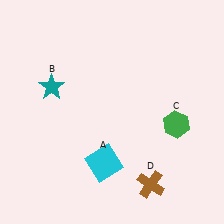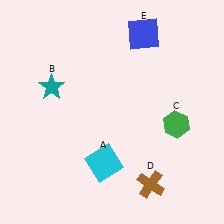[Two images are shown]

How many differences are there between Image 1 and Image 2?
There is 1 difference between the two images.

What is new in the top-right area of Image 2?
A blue square (E) was added in the top-right area of Image 2.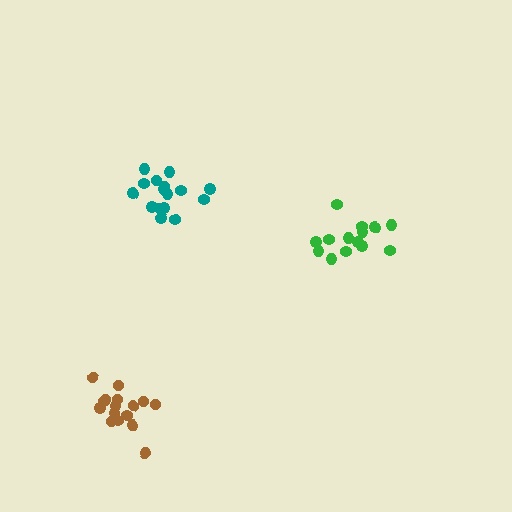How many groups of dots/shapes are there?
There are 3 groups.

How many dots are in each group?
Group 1: 16 dots, Group 2: 14 dots, Group 3: 17 dots (47 total).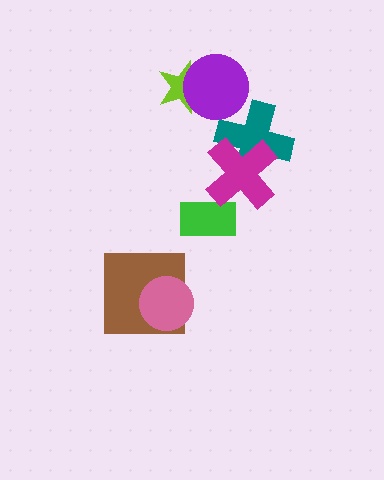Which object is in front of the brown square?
The pink circle is in front of the brown square.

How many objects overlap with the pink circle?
1 object overlaps with the pink circle.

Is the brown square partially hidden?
Yes, it is partially covered by another shape.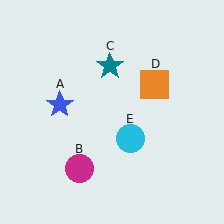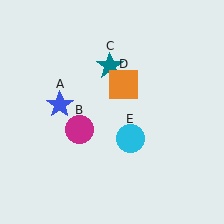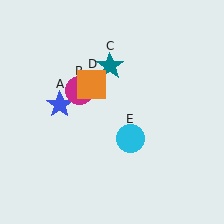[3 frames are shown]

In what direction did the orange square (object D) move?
The orange square (object D) moved left.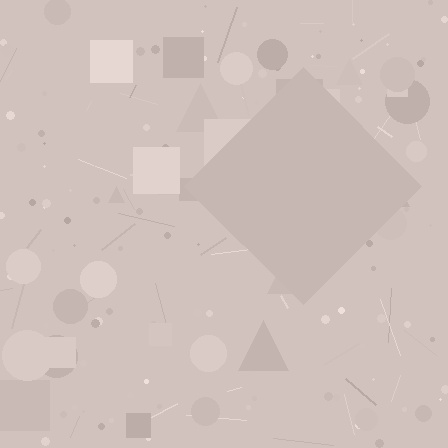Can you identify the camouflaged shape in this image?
The camouflaged shape is a diamond.